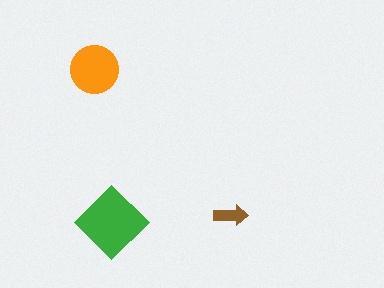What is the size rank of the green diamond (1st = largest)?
1st.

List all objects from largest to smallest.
The green diamond, the orange circle, the brown arrow.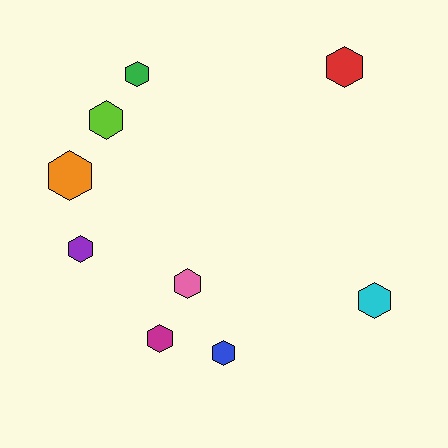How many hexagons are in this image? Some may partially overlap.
There are 9 hexagons.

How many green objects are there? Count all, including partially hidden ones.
There is 1 green object.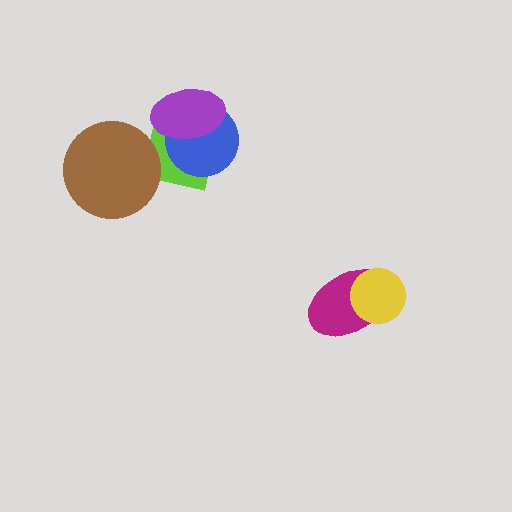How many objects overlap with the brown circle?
1 object overlaps with the brown circle.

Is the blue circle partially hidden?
Yes, it is partially covered by another shape.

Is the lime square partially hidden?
Yes, it is partially covered by another shape.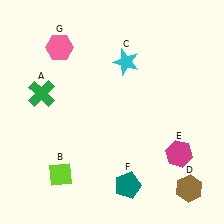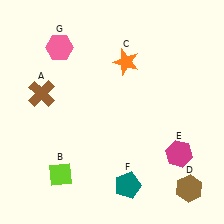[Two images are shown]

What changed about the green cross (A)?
In Image 1, A is green. In Image 2, it changed to brown.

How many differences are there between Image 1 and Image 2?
There are 2 differences between the two images.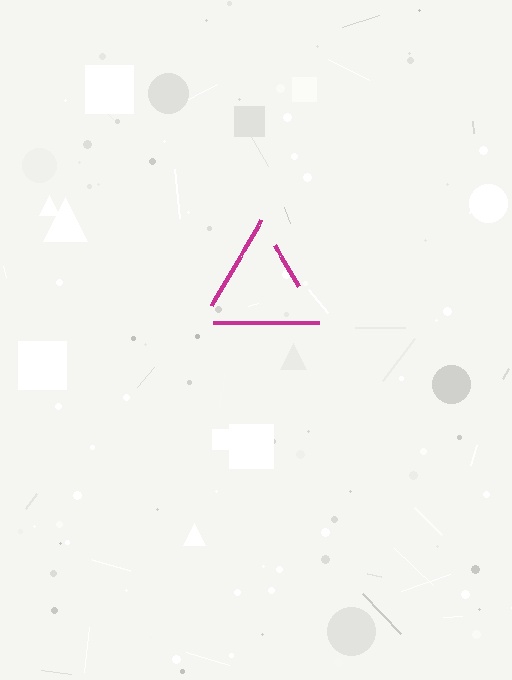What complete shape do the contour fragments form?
The contour fragments form a triangle.